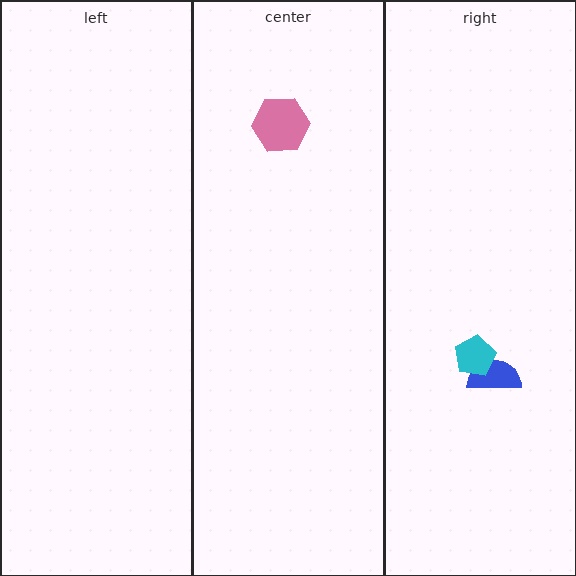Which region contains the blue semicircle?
The right region.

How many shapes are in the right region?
2.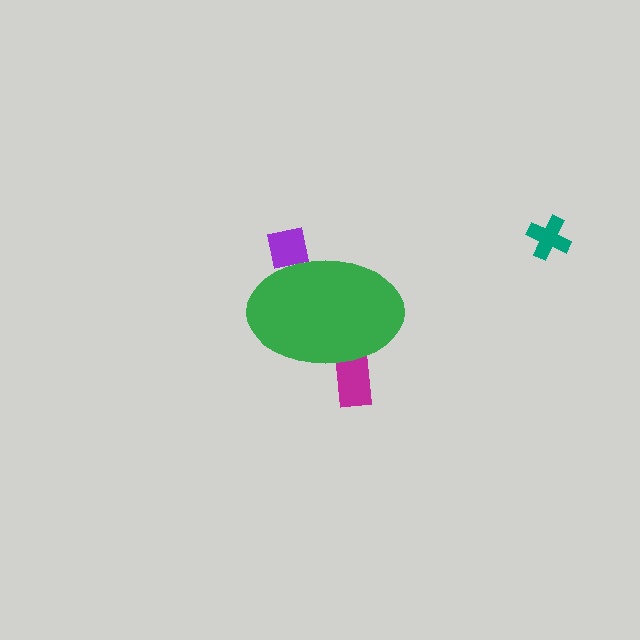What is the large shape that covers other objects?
A green ellipse.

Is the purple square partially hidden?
Yes, the purple square is partially hidden behind the green ellipse.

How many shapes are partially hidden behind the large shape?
2 shapes are partially hidden.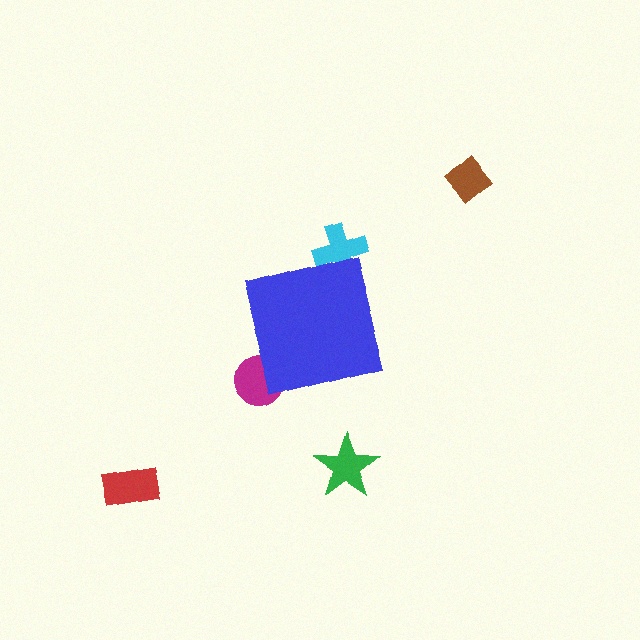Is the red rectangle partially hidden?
No, the red rectangle is fully visible.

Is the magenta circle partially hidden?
Yes, the magenta circle is partially hidden behind the blue square.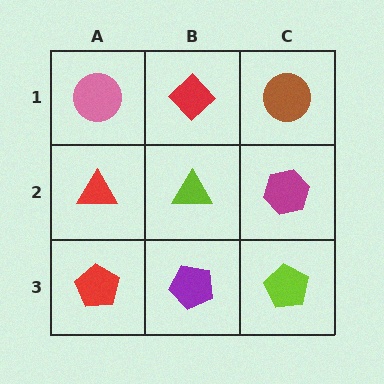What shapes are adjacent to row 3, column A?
A red triangle (row 2, column A), a purple pentagon (row 3, column B).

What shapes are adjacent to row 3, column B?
A lime triangle (row 2, column B), a red pentagon (row 3, column A), a lime pentagon (row 3, column C).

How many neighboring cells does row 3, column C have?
2.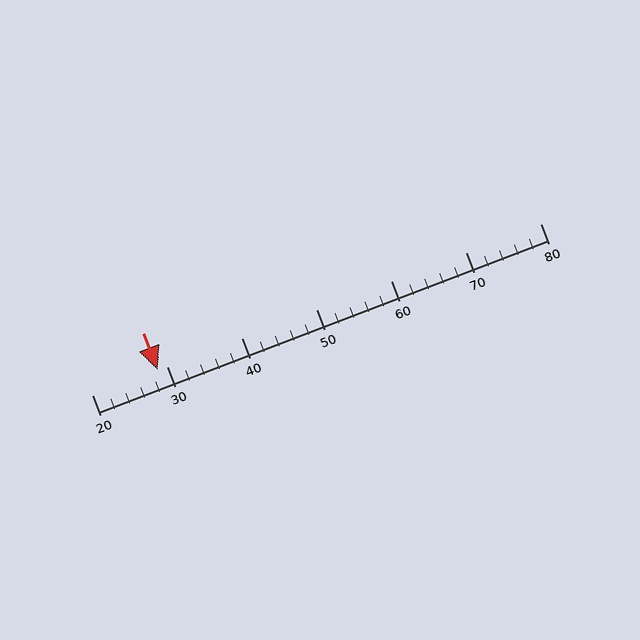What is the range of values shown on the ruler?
The ruler shows values from 20 to 80.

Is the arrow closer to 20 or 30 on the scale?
The arrow is closer to 30.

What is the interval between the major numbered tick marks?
The major tick marks are spaced 10 units apart.